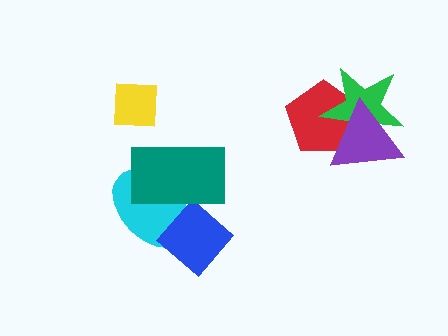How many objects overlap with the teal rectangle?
2 objects overlap with the teal rectangle.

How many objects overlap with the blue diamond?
2 objects overlap with the blue diamond.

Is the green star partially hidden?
Yes, it is partially covered by another shape.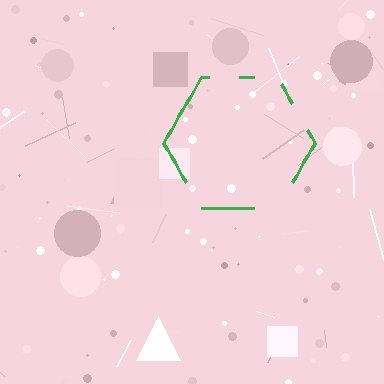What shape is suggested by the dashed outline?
The dashed outline suggests a hexagon.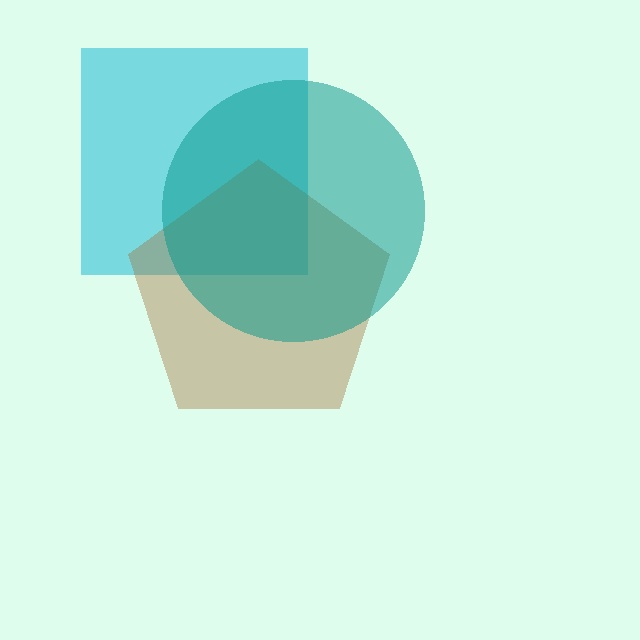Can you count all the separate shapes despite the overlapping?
Yes, there are 3 separate shapes.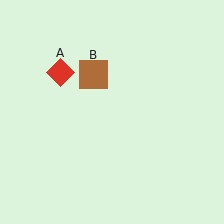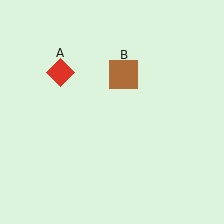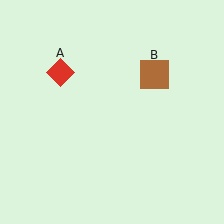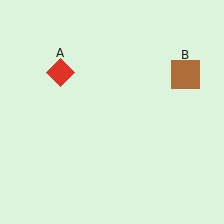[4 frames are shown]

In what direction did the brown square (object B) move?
The brown square (object B) moved right.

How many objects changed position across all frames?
1 object changed position: brown square (object B).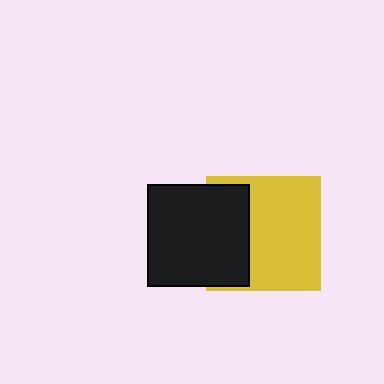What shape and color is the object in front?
The object in front is a black square.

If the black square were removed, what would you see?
You would see the complete yellow square.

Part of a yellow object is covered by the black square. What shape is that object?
It is a square.